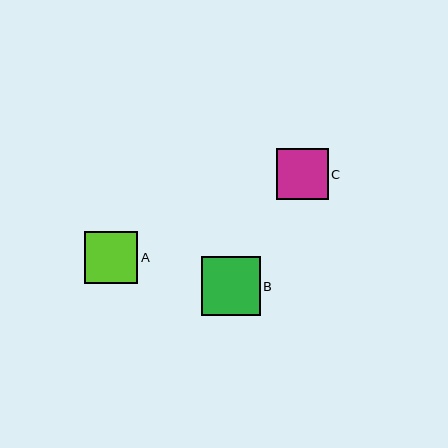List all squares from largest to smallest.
From largest to smallest: B, A, C.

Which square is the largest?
Square B is the largest with a size of approximately 59 pixels.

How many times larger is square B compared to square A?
Square B is approximately 1.1 times the size of square A.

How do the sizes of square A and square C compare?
Square A and square C are approximately the same size.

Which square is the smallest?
Square C is the smallest with a size of approximately 52 pixels.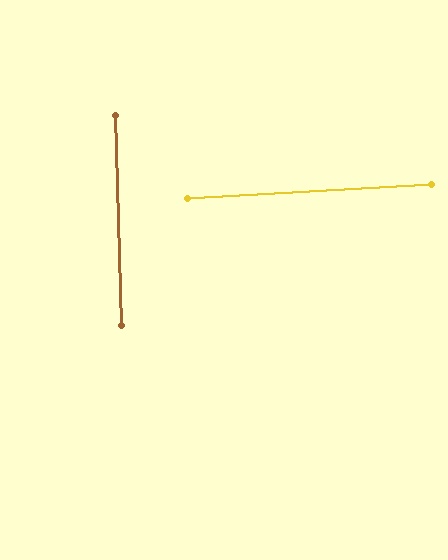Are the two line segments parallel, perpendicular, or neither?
Perpendicular — they meet at approximately 89°.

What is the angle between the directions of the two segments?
Approximately 89 degrees.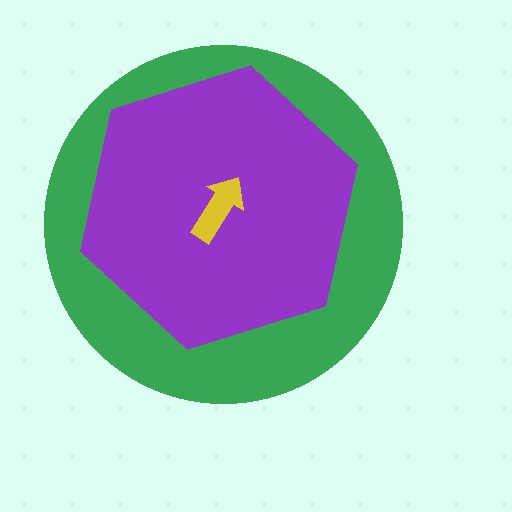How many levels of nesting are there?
3.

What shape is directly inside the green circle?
The purple hexagon.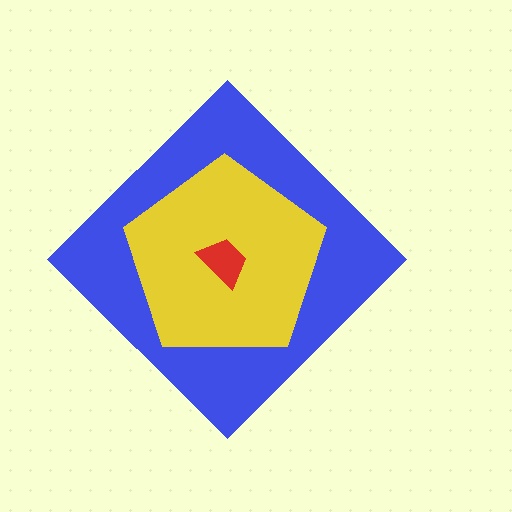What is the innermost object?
The red trapezoid.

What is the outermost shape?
The blue diamond.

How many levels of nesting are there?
3.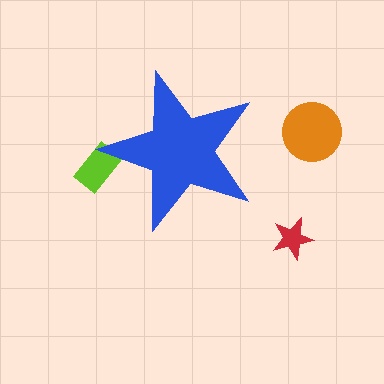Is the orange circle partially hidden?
No, the orange circle is fully visible.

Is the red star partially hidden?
No, the red star is fully visible.